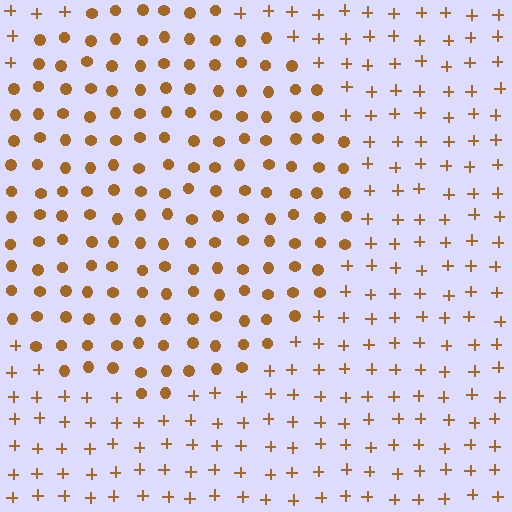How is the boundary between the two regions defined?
The boundary is defined by a change in element shape: circles inside vs. plus signs outside. All elements share the same color and spacing.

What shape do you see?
I see a circle.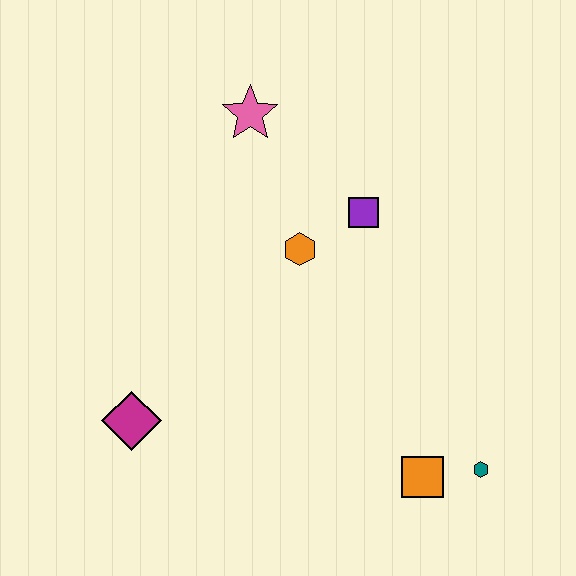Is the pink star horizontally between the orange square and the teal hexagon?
No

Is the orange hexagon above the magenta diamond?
Yes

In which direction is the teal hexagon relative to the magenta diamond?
The teal hexagon is to the right of the magenta diamond.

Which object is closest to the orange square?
The teal hexagon is closest to the orange square.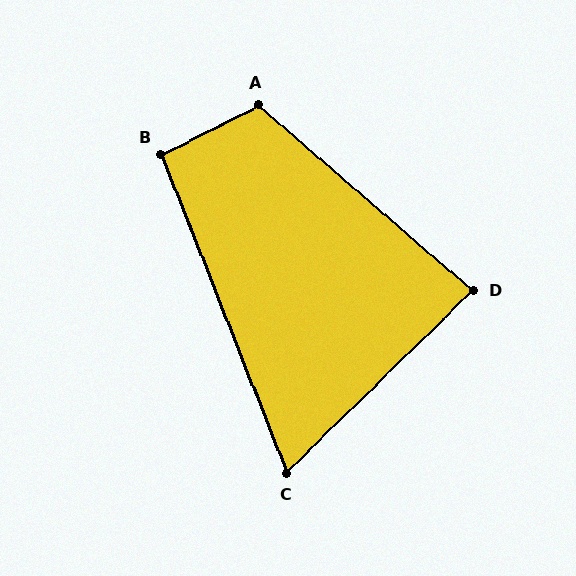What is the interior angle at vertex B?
Approximately 95 degrees (approximately right).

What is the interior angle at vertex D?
Approximately 85 degrees (approximately right).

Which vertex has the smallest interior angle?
C, at approximately 67 degrees.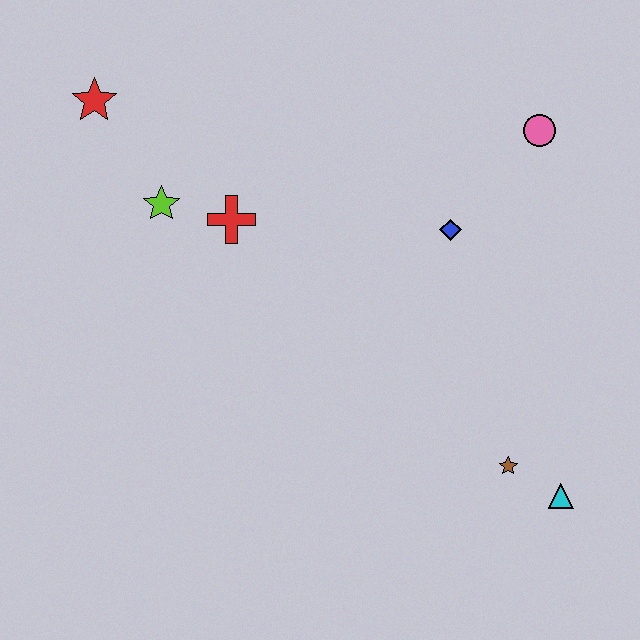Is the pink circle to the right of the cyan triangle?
No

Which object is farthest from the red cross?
The cyan triangle is farthest from the red cross.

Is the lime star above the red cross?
Yes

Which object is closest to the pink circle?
The blue diamond is closest to the pink circle.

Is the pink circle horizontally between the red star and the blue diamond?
No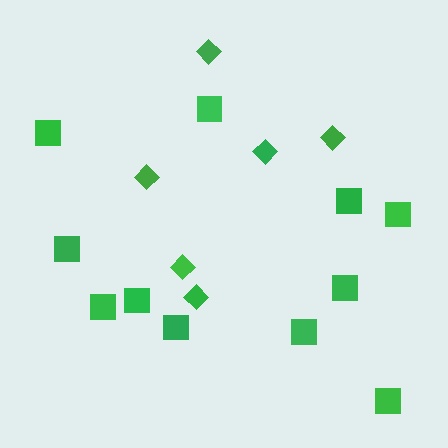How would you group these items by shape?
There are 2 groups: one group of squares (11) and one group of diamonds (6).